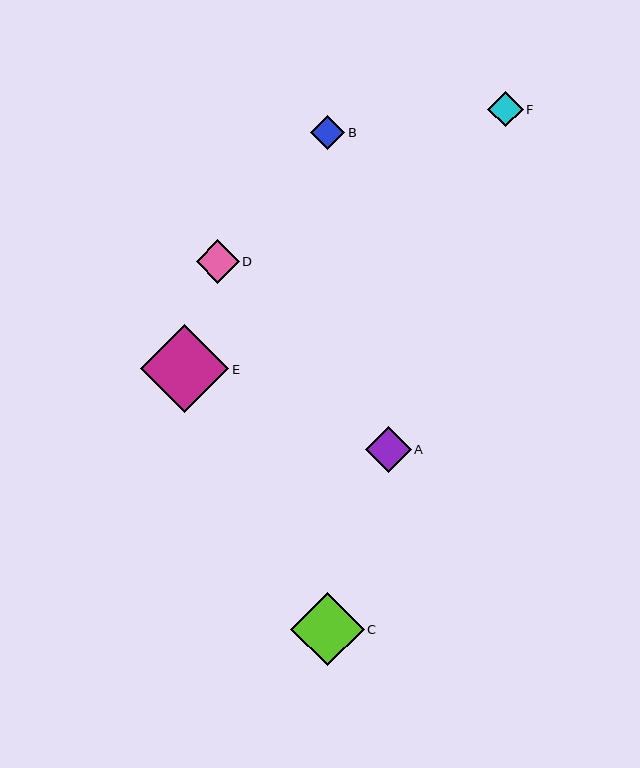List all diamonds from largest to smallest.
From largest to smallest: E, C, A, D, F, B.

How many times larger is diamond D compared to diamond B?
Diamond D is approximately 1.3 times the size of diamond B.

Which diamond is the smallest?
Diamond B is the smallest with a size of approximately 35 pixels.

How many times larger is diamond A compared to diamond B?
Diamond A is approximately 1.3 times the size of diamond B.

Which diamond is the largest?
Diamond E is the largest with a size of approximately 88 pixels.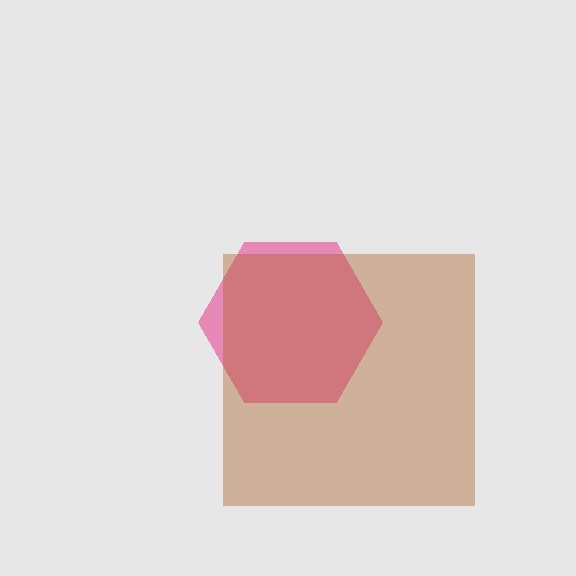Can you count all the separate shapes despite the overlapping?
Yes, there are 2 separate shapes.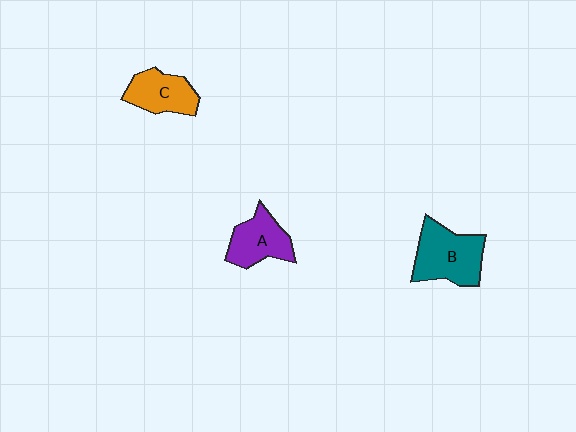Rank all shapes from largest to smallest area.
From largest to smallest: B (teal), A (purple), C (orange).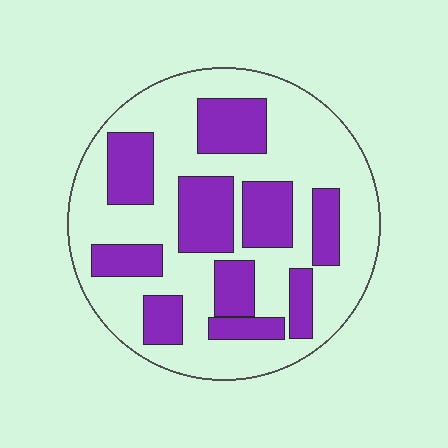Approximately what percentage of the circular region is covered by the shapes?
Approximately 35%.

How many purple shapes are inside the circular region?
10.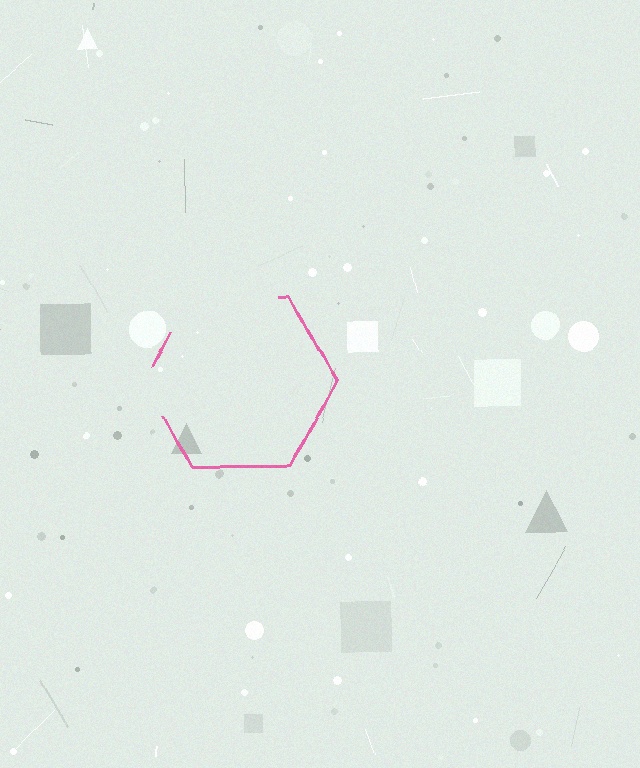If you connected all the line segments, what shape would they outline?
They would outline a hexagon.